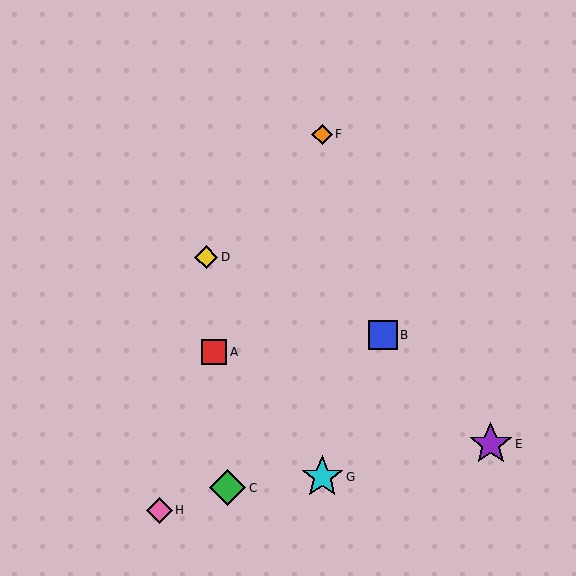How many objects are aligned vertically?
2 objects (F, G) are aligned vertically.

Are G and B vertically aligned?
No, G is at x≈322 and B is at x≈383.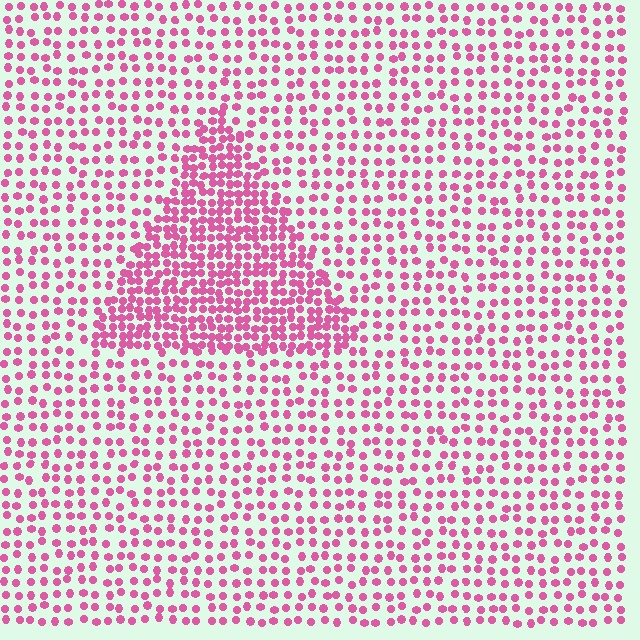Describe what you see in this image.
The image contains small pink elements arranged at two different densities. A triangle-shaped region is visible where the elements are more densely packed than the surrounding area.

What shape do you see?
I see a triangle.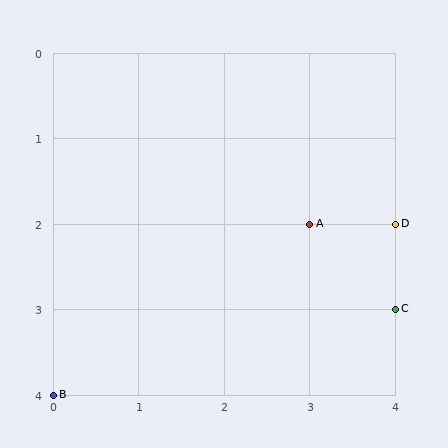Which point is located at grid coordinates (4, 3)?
Point C is at (4, 3).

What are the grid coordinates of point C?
Point C is at grid coordinates (4, 3).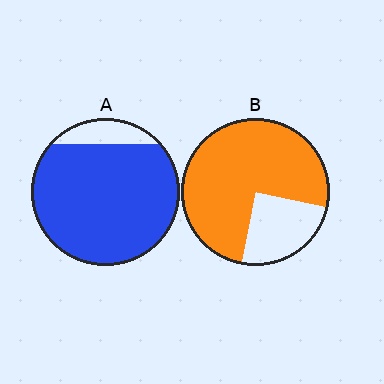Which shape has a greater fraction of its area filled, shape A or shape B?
Shape A.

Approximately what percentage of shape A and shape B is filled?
A is approximately 90% and B is approximately 75%.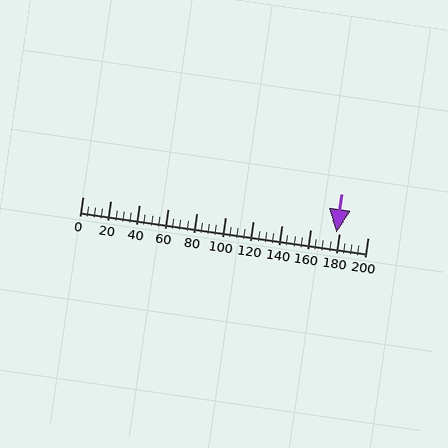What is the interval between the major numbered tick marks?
The major tick marks are spaced 20 units apart.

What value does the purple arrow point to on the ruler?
The purple arrow points to approximately 178.